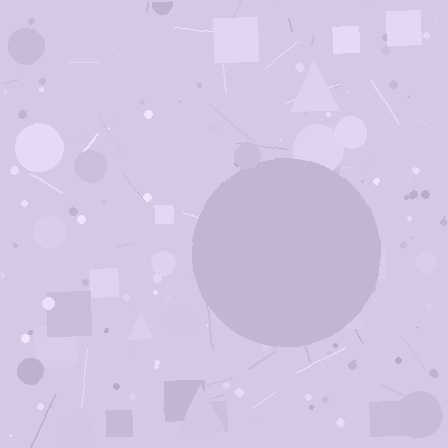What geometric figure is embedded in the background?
A circle is embedded in the background.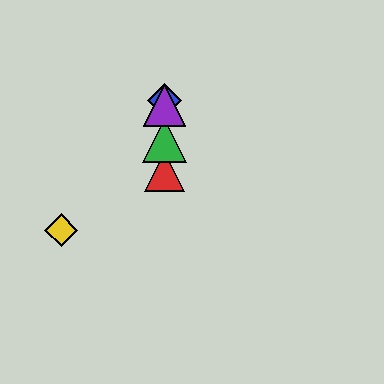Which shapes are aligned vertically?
The red triangle, the blue diamond, the green triangle, the purple triangle are aligned vertically.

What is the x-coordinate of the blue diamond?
The blue diamond is at x≈165.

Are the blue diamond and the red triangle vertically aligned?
Yes, both are at x≈165.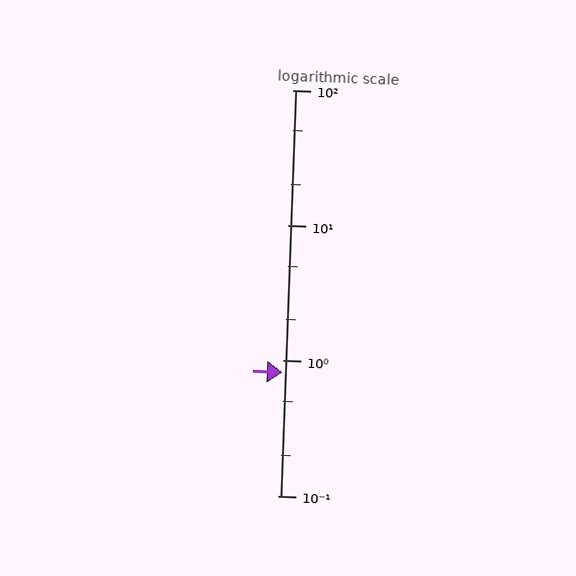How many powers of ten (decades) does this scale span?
The scale spans 3 decades, from 0.1 to 100.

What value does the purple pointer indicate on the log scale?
The pointer indicates approximately 0.82.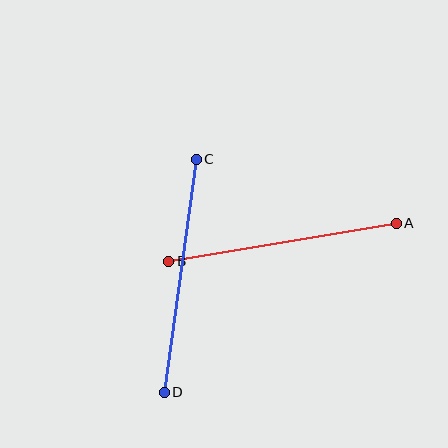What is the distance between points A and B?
The distance is approximately 231 pixels.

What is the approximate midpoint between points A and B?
The midpoint is at approximately (283, 242) pixels.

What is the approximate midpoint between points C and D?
The midpoint is at approximately (180, 276) pixels.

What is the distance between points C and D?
The distance is approximately 235 pixels.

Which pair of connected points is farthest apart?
Points C and D are farthest apart.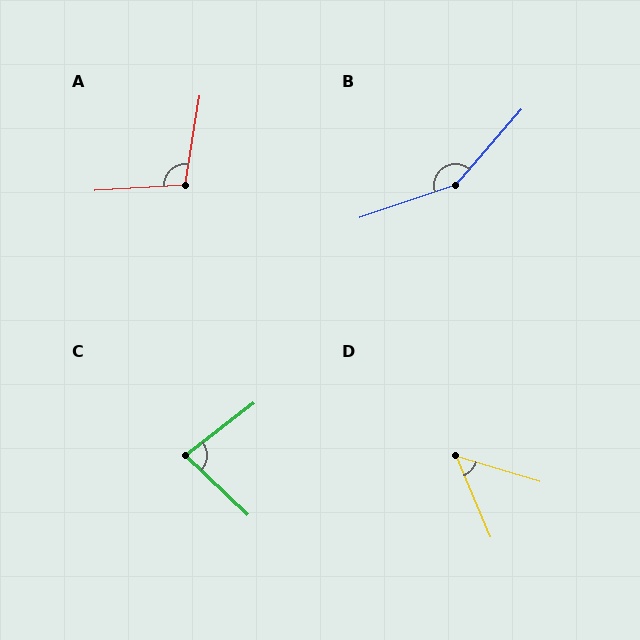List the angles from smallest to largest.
D (51°), C (81°), A (103°), B (150°).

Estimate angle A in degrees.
Approximately 103 degrees.